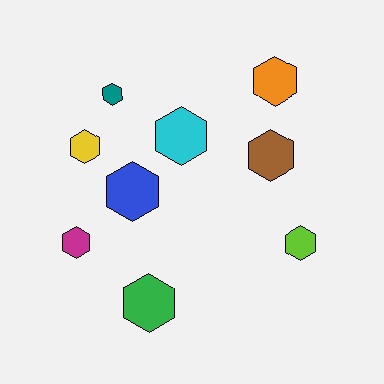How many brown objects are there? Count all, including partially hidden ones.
There is 1 brown object.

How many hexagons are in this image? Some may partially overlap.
There are 9 hexagons.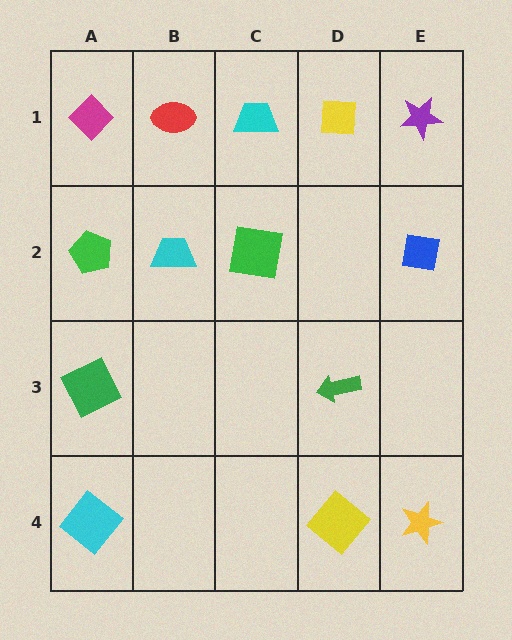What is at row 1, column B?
A red ellipse.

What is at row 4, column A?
A cyan diamond.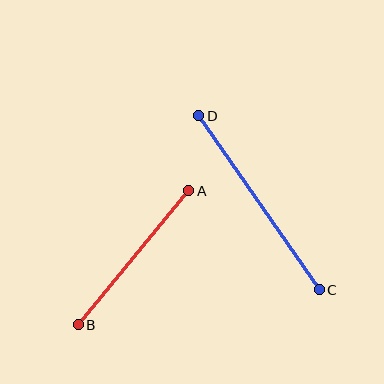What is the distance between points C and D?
The distance is approximately 212 pixels.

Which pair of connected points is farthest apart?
Points C and D are farthest apart.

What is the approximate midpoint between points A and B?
The midpoint is at approximately (134, 258) pixels.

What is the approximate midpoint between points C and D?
The midpoint is at approximately (259, 203) pixels.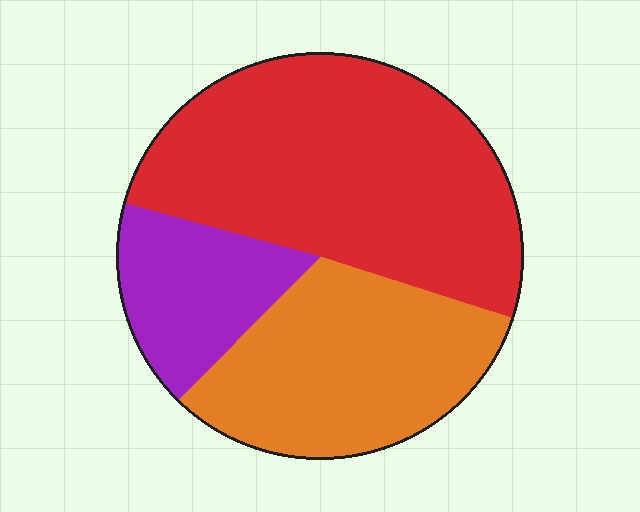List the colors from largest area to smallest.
From largest to smallest: red, orange, purple.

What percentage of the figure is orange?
Orange covers around 30% of the figure.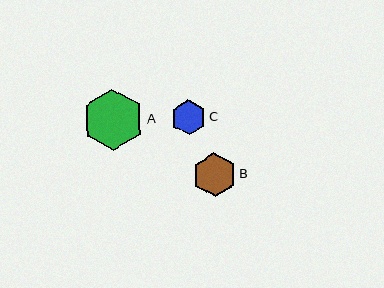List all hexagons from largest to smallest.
From largest to smallest: A, B, C.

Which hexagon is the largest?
Hexagon A is the largest with a size of approximately 62 pixels.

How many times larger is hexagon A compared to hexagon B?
Hexagon A is approximately 1.4 times the size of hexagon B.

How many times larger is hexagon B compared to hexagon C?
Hexagon B is approximately 1.3 times the size of hexagon C.